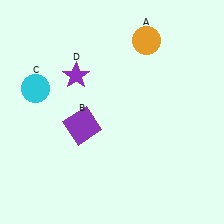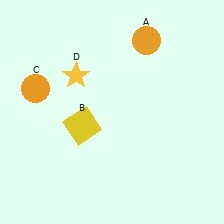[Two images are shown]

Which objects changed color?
B changed from purple to yellow. C changed from cyan to orange. D changed from purple to yellow.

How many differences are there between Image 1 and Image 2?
There are 3 differences between the two images.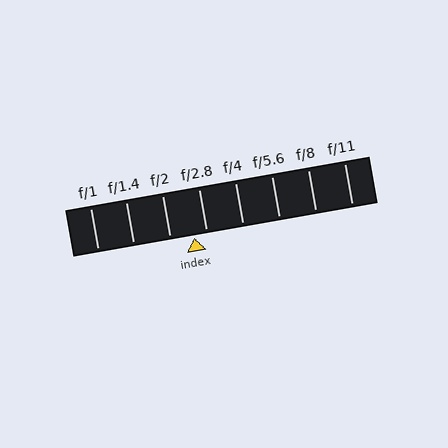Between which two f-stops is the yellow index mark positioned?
The index mark is between f/2 and f/2.8.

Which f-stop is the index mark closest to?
The index mark is closest to f/2.8.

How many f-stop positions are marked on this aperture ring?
There are 8 f-stop positions marked.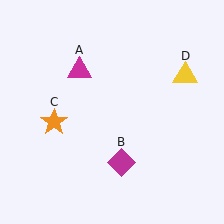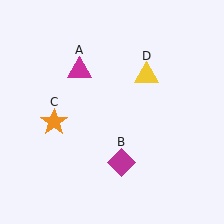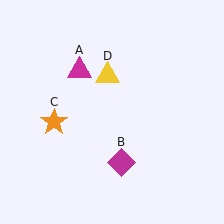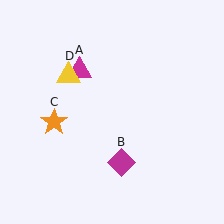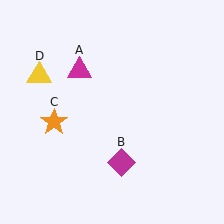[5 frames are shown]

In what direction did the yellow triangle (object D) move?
The yellow triangle (object D) moved left.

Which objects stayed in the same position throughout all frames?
Magenta triangle (object A) and magenta diamond (object B) and orange star (object C) remained stationary.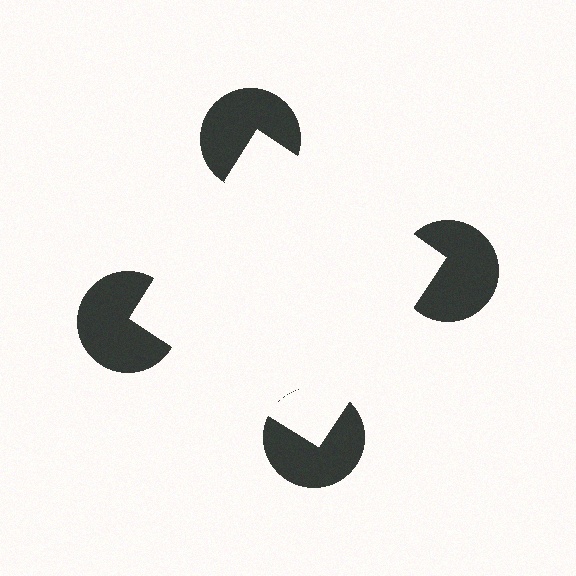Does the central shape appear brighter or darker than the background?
It typically appears slightly brighter than the background, even though no actual brightness change is drawn.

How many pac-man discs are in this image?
There are 4 — one at each vertex of the illusory square.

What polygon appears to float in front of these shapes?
An illusory square — its edges are inferred from the aligned wedge cuts in the pac-man discs, not physically drawn.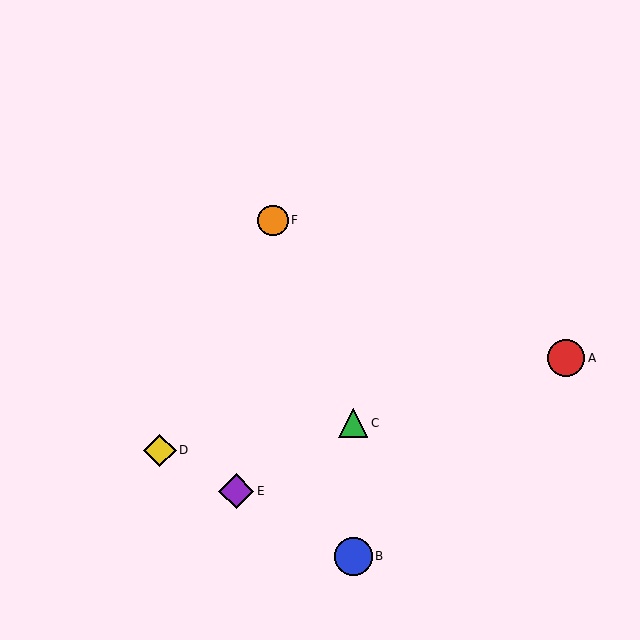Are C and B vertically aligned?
Yes, both are at x≈353.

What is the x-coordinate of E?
Object E is at x≈236.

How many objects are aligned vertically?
2 objects (B, C) are aligned vertically.